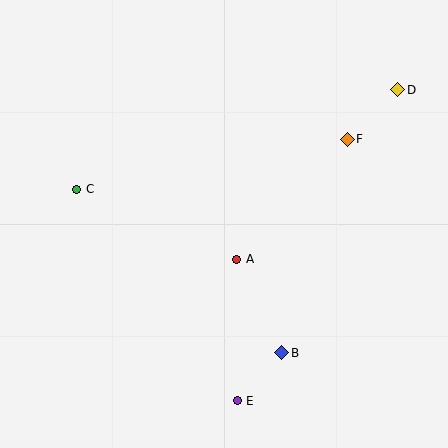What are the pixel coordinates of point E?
Point E is at (237, 401).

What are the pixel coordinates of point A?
Point A is at (237, 259).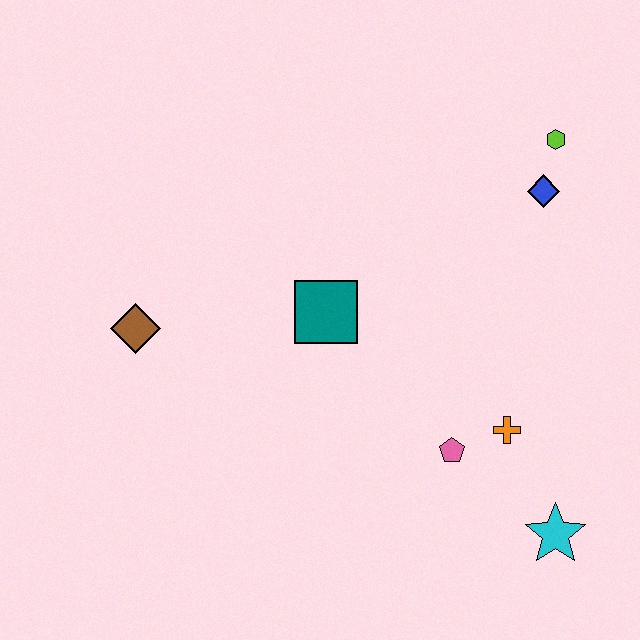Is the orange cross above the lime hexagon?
No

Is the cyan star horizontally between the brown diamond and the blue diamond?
No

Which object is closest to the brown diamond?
The teal square is closest to the brown diamond.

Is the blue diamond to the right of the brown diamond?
Yes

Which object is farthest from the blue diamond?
The brown diamond is farthest from the blue diamond.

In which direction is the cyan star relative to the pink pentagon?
The cyan star is to the right of the pink pentagon.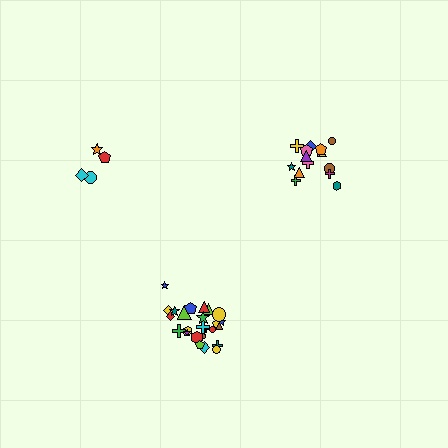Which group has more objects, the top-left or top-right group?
The top-right group.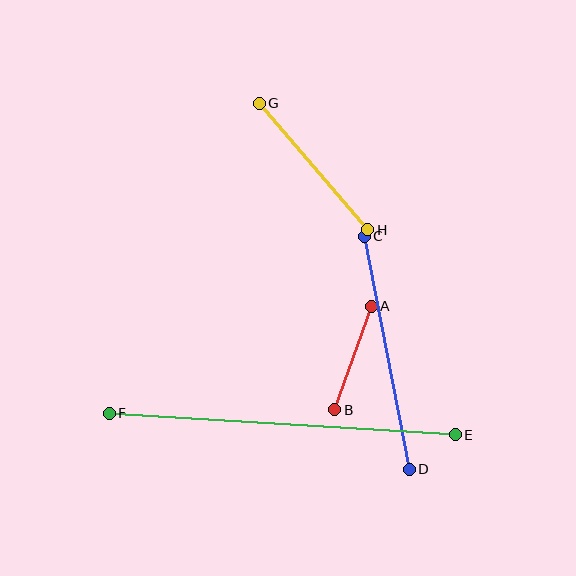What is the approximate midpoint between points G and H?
The midpoint is at approximately (313, 167) pixels.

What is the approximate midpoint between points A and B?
The midpoint is at approximately (353, 358) pixels.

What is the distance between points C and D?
The distance is approximately 238 pixels.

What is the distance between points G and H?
The distance is approximately 166 pixels.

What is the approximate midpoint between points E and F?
The midpoint is at approximately (282, 424) pixels.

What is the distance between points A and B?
The distance is approximately 110 pixels.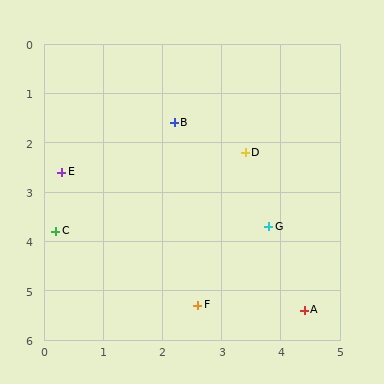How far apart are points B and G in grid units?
Points B and G are about 2.6 grid units apart.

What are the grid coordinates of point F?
Point F is at approximately (2.6, 5.3).